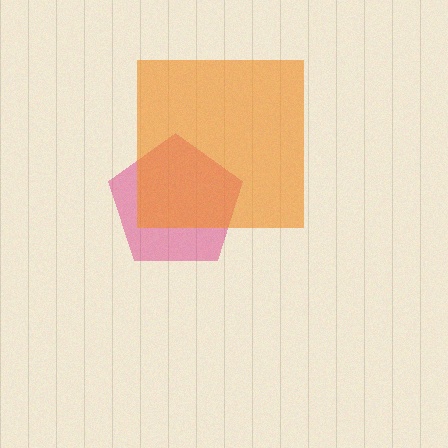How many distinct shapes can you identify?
There are 2 distinct shapes: a magenta pentagon, an orange square.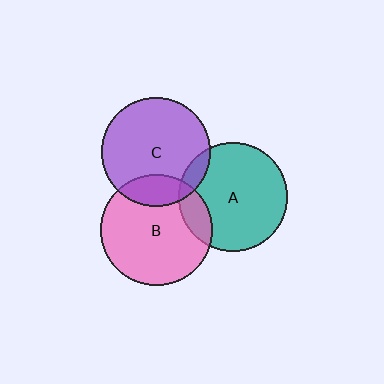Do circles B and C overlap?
Yes.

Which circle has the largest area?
Circle B (pink).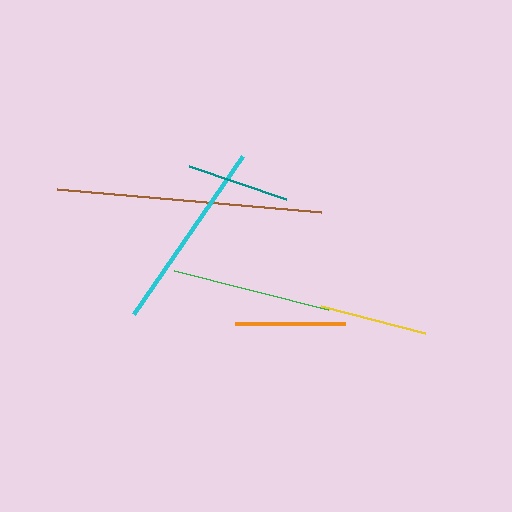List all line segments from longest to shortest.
From longest to shortest: brown, cyan, green, orange, yellow, teal.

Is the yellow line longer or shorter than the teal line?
The yellow line is longer than the teal line.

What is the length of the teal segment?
The teal segment is approximately 102 pixels long.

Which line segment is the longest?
The brown line is the longest at approximately 264 pixels.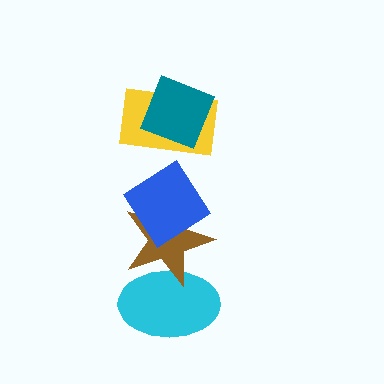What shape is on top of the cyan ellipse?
The brown star is on top of the cyan ellipse.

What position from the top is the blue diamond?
The blue diamond is 3rd from the top.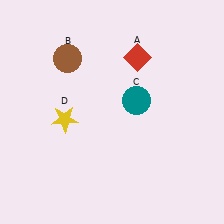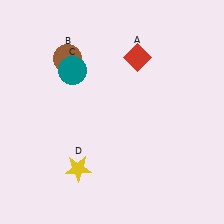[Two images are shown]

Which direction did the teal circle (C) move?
The teal circle (C) moved left.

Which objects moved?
The objects that moved are: the teal circle (C), the yellow star (D).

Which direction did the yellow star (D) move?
The yellow star (D) moved down.